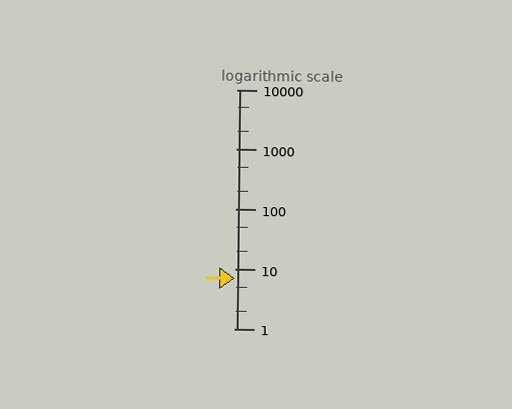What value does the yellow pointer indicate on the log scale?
The pointer indicates approximately 7.1.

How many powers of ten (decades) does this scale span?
The scale spans 4 decades, from 1 to 10000.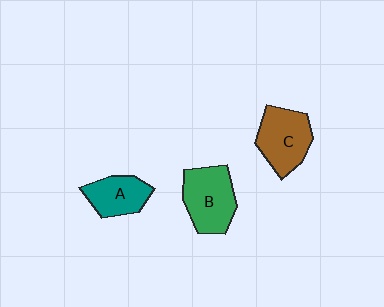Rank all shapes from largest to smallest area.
From largest to smallest: B (green), C (brown), A (teal).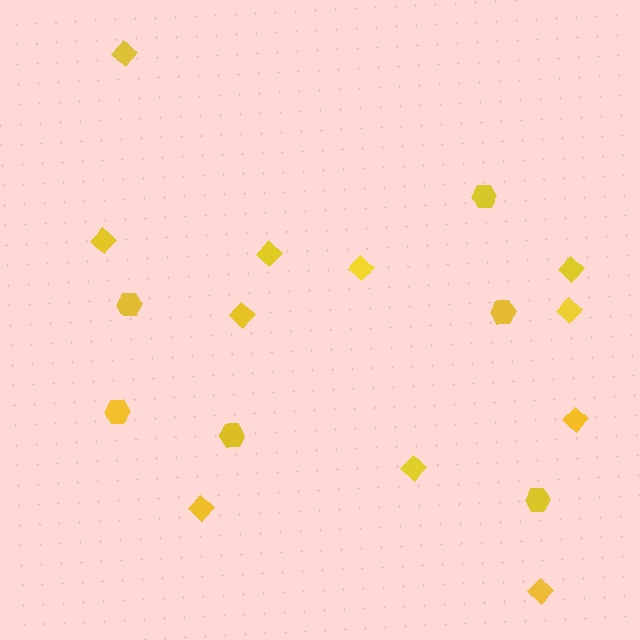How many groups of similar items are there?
There are 2 groups: one group of hexagons (6) and one group of diamonds (11).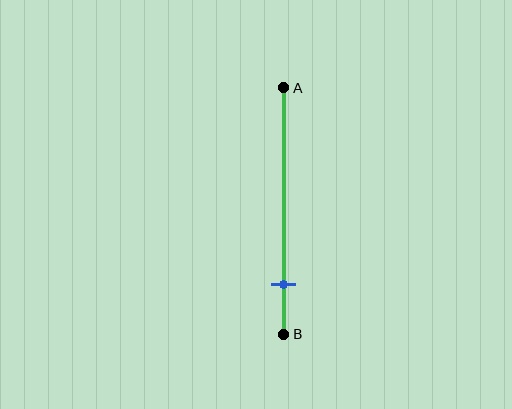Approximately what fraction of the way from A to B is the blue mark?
The blue mark is approximately 80% of the way from A to B.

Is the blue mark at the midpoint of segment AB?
No, the mark is at about 80% from A, not at the 50% midpoint.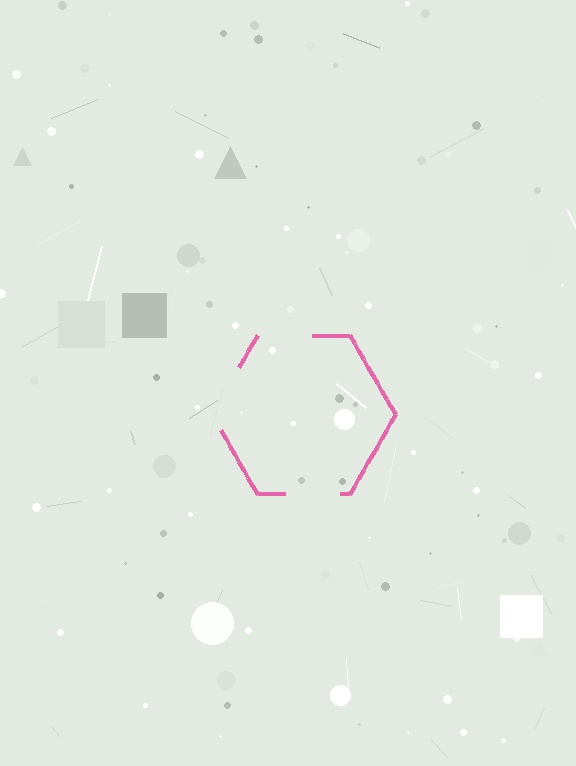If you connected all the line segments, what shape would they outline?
They would outline a hexagon.